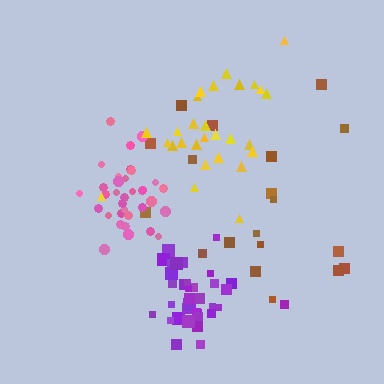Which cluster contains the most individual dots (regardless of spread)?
Purple (35).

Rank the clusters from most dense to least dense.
pink, purple, yellow, brown.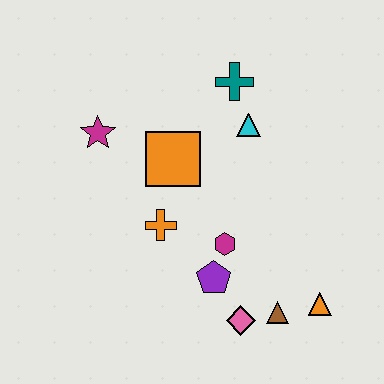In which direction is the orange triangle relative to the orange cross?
The orange triangle is to the right of the orange cross.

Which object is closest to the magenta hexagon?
The purple pentagon is closest to the magenta hexagon.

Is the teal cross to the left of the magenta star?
No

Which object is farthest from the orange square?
The orange triangle is farthest from the orange square.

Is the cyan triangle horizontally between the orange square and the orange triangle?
Yes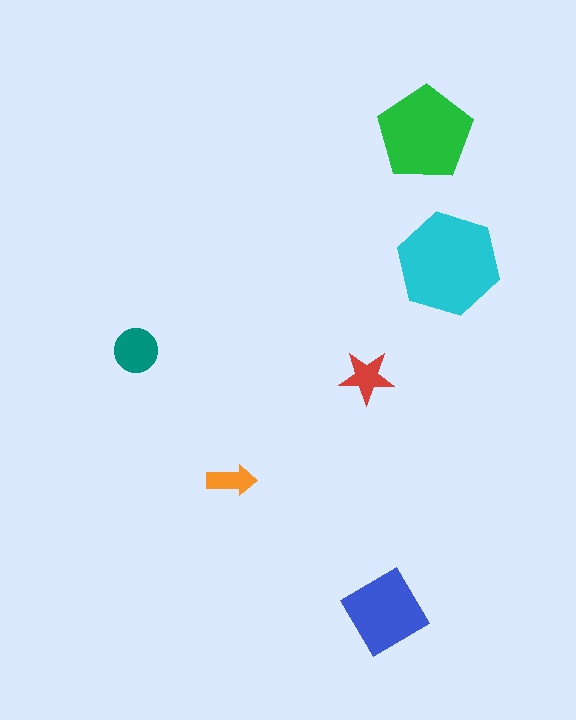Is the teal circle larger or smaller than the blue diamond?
Smaller.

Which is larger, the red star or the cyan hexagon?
The cyan hexagon.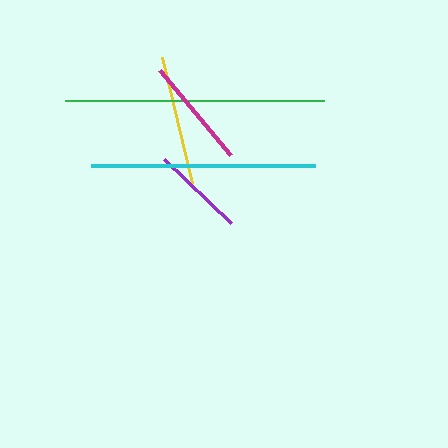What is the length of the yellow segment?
The yellow segment is approximately 130 pixels long.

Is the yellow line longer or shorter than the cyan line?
The cyan line is longer than the yellow line.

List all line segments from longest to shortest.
From longest to shortest: green, cyan, yellow, magenta, purple.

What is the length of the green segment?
The green segment is approximately 259 pixels long.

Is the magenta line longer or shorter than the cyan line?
The cyan line is longer than the magenta line.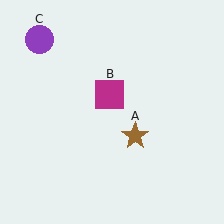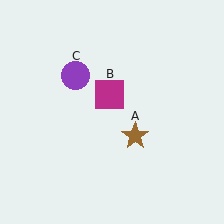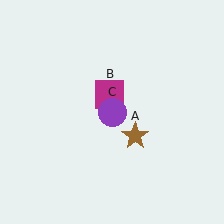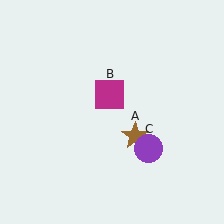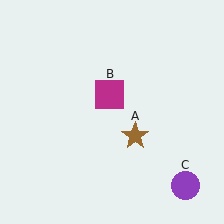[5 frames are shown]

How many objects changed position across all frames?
1 object changed position: purple circle (object C).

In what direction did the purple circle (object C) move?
The purple circle (object C) moved down and to the right.